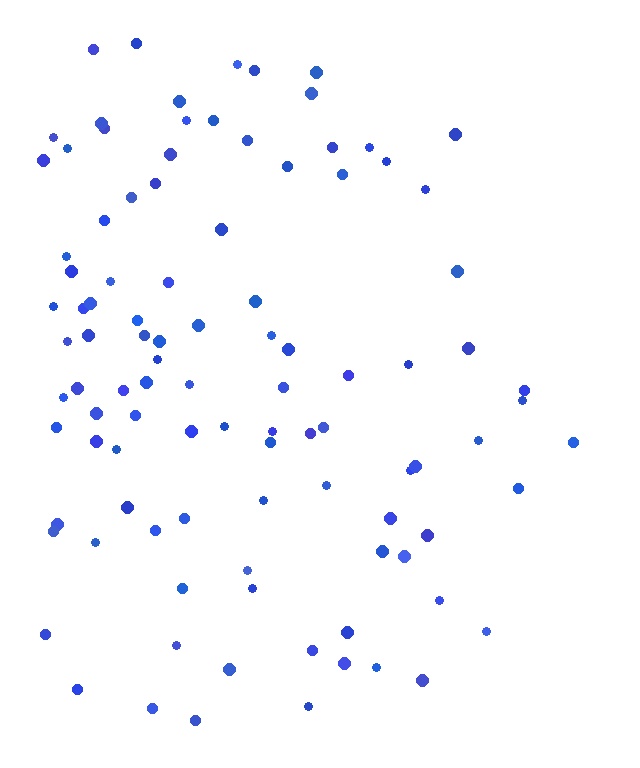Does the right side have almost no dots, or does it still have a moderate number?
Still a moderate number, just noticeably fewer than the left.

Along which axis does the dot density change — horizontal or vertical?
Horizontal.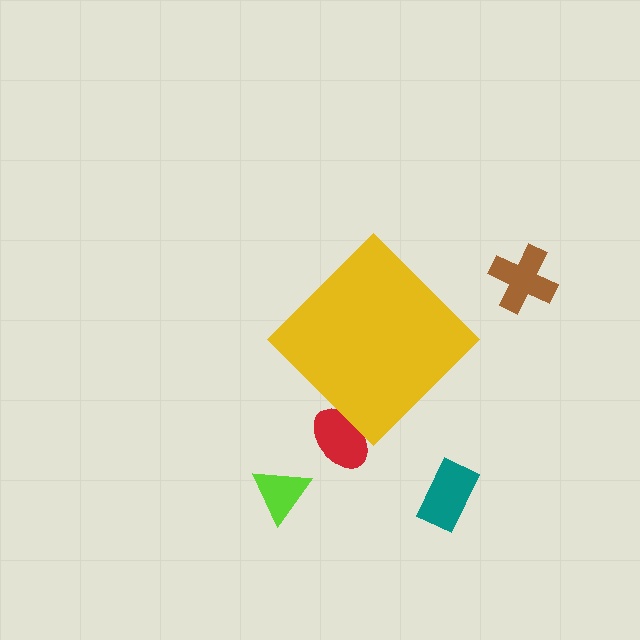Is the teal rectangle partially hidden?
No, the teal rectangle is fully visible.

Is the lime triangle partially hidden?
No, the lime triangle is fully visible.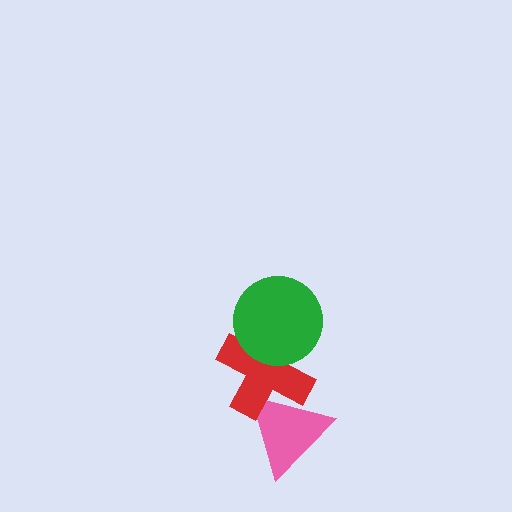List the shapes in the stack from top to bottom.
From top to bottom: the green circle, the red cross, the pink triangle.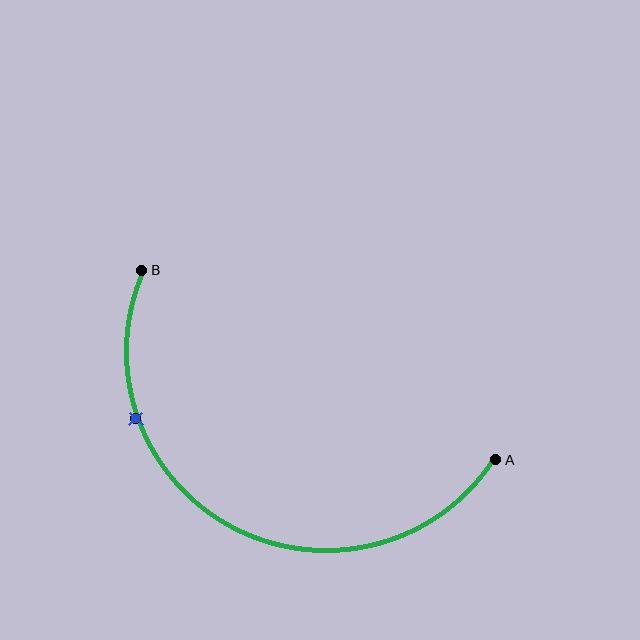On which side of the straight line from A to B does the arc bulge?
The arc bulges below the straight line connecting A and B.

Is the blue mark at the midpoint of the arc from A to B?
No. The blue mark lies on the arc but is closer to endpoint B. The arc midpoint would be at the point on the curve equidistant along the arc from both A and B.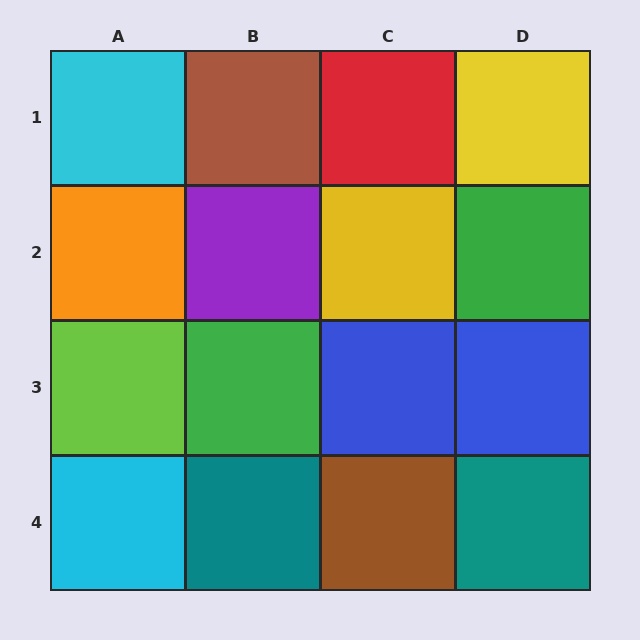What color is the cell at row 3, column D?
Blue.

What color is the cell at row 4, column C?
Brown.